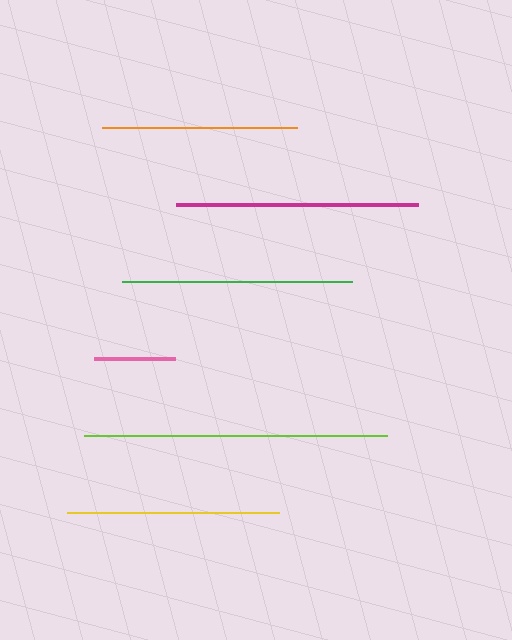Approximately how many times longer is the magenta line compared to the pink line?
The magenta line is approximately 3.0 times the length of the pink line.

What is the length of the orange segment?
The orange segment is approximately 195 pixels long.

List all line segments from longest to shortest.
From longest to shortest: lime, magenta, green, yellow, orange, pink.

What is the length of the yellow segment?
The yellow segment is approximately 212 pixels long.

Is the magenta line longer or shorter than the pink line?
The magenta line is longer than the pink line.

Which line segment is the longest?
The lime line is the longest at approximately 304 pixels.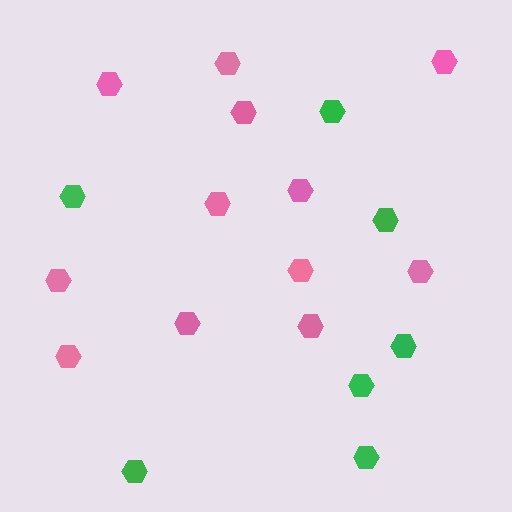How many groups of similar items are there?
There are 2 groups: one group of pink hexagons (12) and one group of green hexagons (7).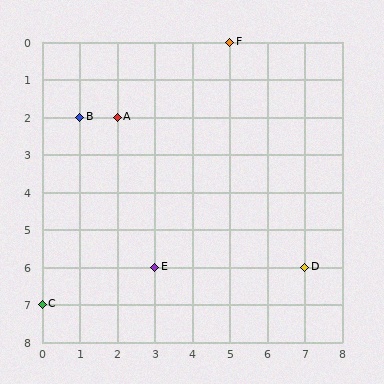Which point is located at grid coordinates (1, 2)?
Point B is at (1, 2).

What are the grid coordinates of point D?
Point D is at grid coordinates (7, 6).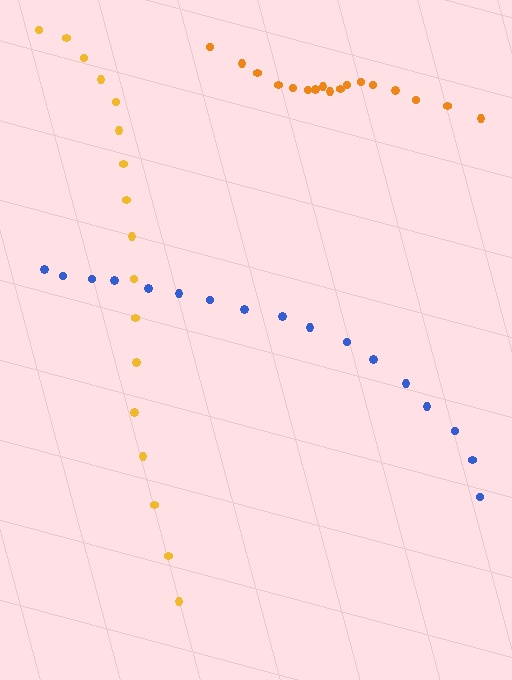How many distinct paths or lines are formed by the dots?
There are 3 distinct paths.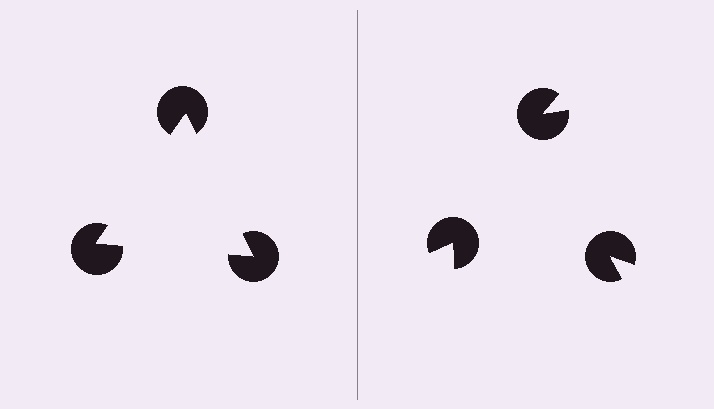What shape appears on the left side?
An illusory triangle.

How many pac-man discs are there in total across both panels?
6 — 3 on each side.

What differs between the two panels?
The pac-man discs are positioned identically on both sides; only the wedge orientations differ. On the left they align to a triangle; on the right they are misaligned.